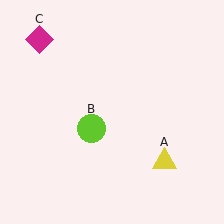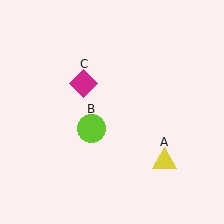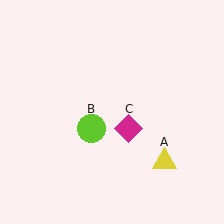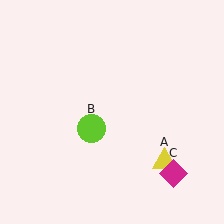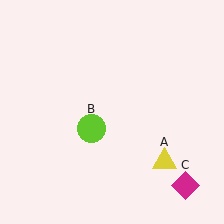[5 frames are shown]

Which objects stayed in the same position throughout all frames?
Yellow triangle (object A) and lime circle (object B) remained stationary.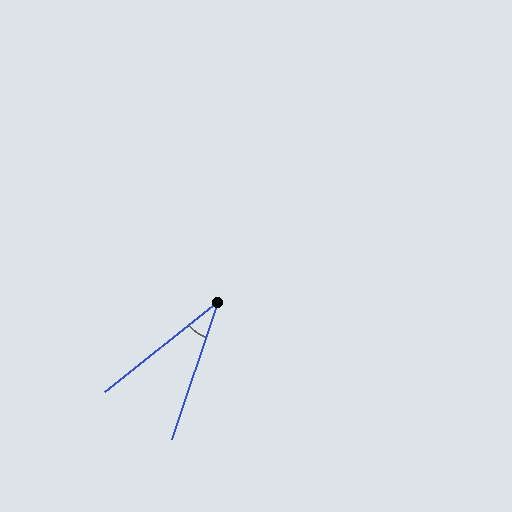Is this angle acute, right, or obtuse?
It is acute.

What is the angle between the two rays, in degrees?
Approximately 33 degrees.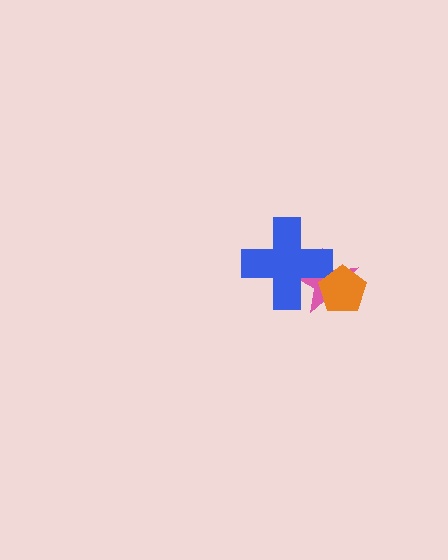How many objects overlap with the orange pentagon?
2 objects overlap with the orange pentagon.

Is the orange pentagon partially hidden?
No, no other shape covers it.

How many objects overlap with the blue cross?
2 objects overlap with the blue cross.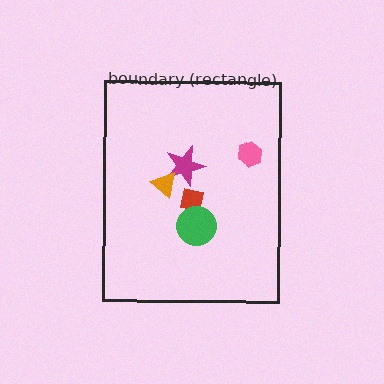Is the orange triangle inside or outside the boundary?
Inside.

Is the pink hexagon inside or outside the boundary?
Inside.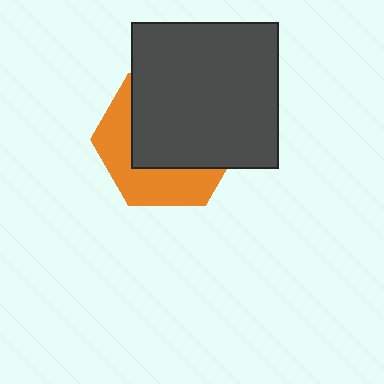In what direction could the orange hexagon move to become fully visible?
The orange hexagon could move down. That would shift it out from behind the dark gray square entirely.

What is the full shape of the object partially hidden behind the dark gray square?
The partially hidden object is an orange hexagon.